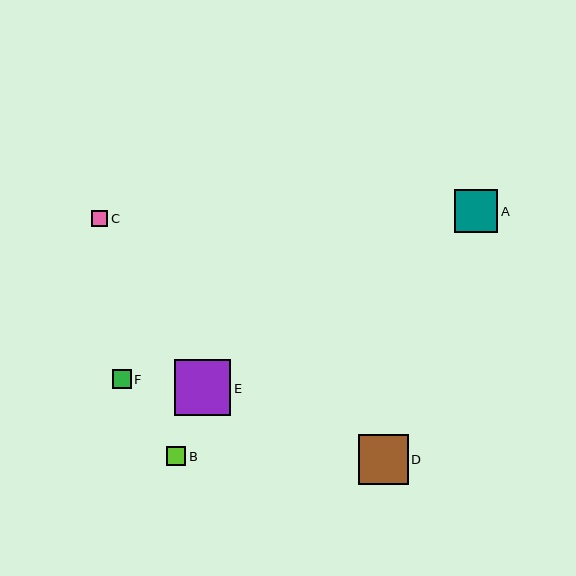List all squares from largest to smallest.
From largest to smallest: E, D, A, B, F, C.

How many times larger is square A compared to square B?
Square A is approximately 2.2 times the size of square B.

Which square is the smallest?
Square C is the smallest with a size of approximately 16 pixels.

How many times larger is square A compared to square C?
Square A is approximately 2.6 times the size of square C.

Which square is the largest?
Square E is the largest with a size of approximately 56 pixels.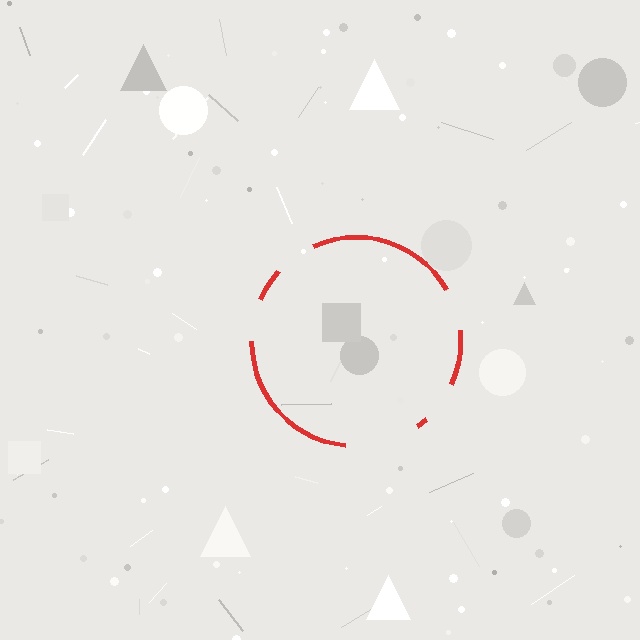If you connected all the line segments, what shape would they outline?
They would outline a circle.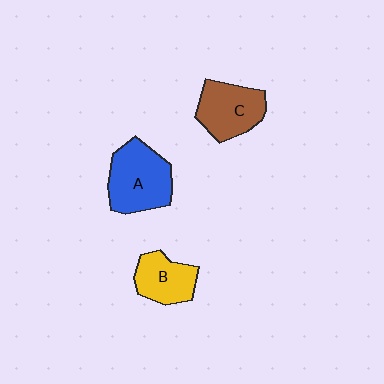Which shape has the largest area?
Shape A (blue).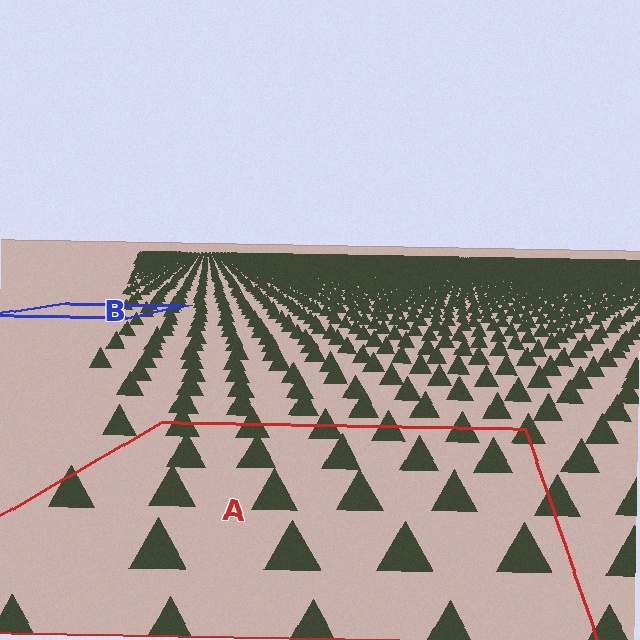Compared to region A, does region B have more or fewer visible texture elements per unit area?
Region B has more texture elements per unit area — they are packed more densely because it is farther away.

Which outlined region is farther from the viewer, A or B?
Region B is farther from the viewer — the texture elements inside it appear smaller and more densely packed.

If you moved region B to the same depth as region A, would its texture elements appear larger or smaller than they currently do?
They would appear larger. At a closer depth, the same texture elements are projected at a bigger on-screen size.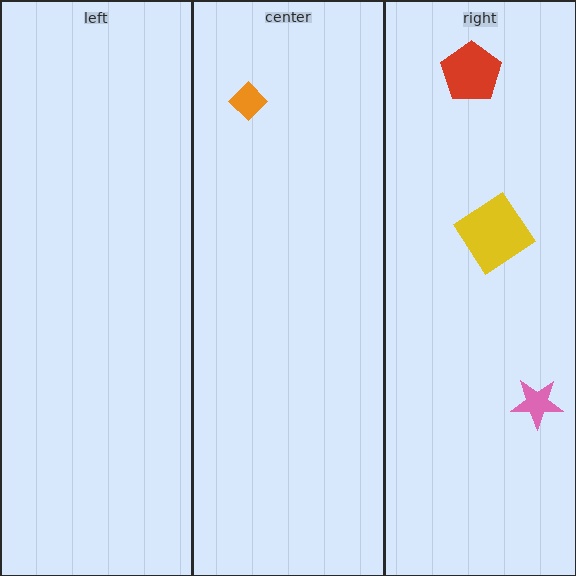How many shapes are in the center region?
1.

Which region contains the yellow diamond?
The right region.